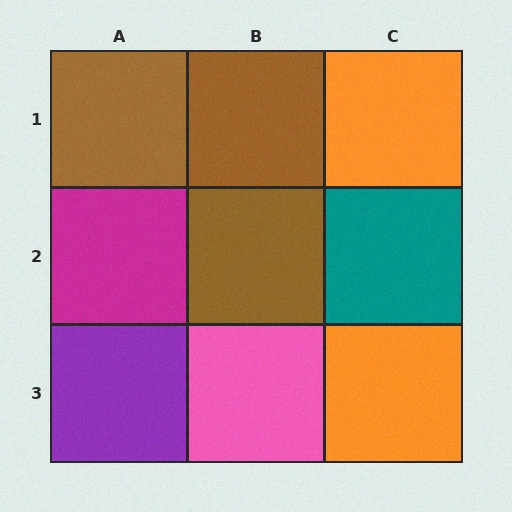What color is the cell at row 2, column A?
Magenta.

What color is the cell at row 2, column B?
Brown.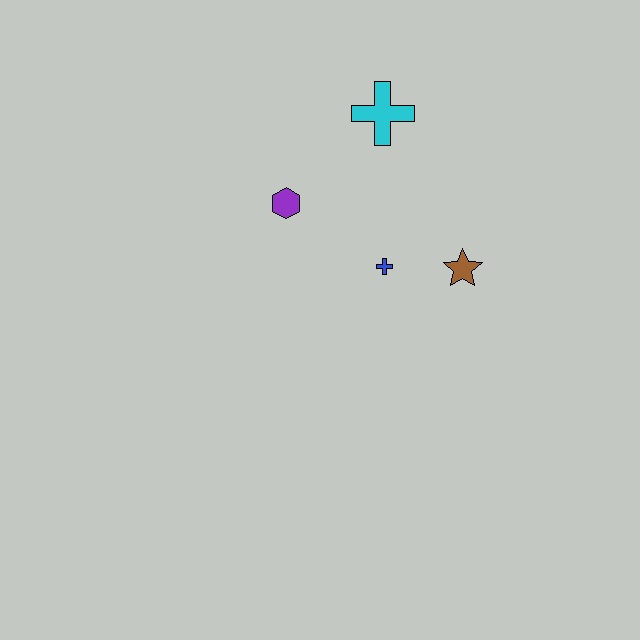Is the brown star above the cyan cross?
No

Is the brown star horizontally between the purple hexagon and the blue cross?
No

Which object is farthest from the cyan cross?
The brown star is farthest from the cyan cross.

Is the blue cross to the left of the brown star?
Yes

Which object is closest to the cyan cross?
The purple hexagon is closest to the cyan cross.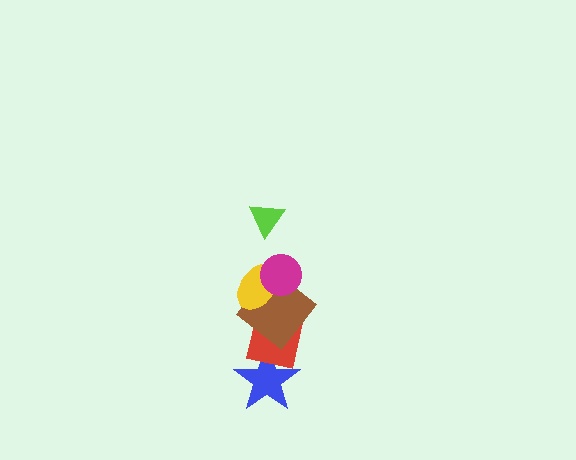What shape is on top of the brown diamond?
The yellow ellipse is on top of the brown diamond.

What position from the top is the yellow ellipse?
The yellow ellipse is 3rd from the top.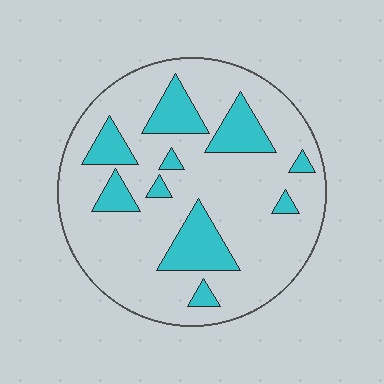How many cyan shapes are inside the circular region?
10.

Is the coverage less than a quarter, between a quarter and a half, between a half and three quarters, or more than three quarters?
Less than a quarter.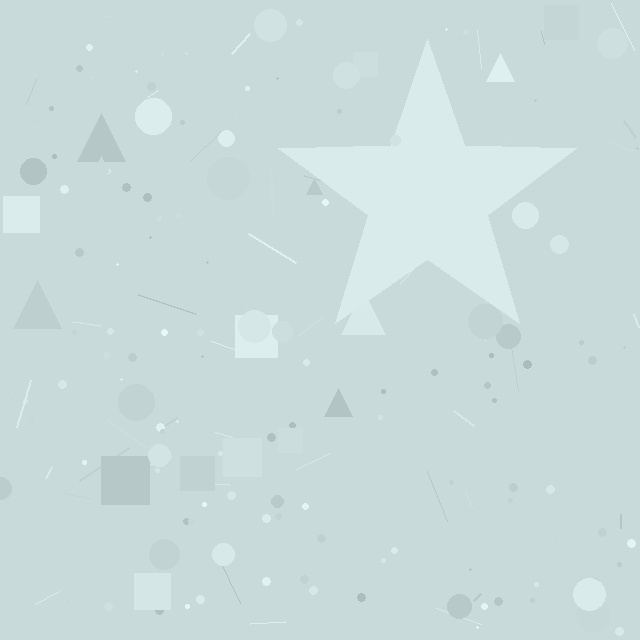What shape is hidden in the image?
A star is hidden in the image.